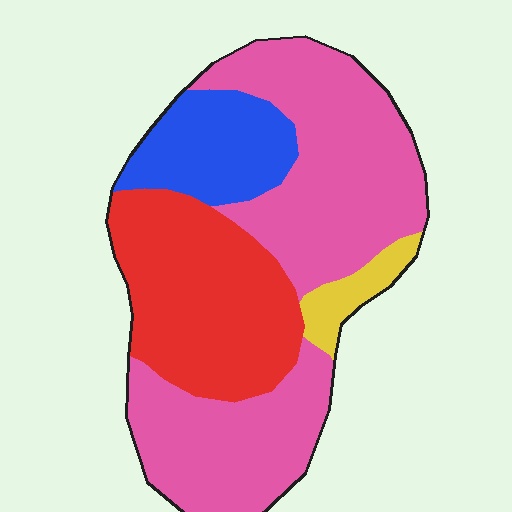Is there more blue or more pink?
Pink.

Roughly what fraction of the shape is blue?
Blue covers 14% of the shape.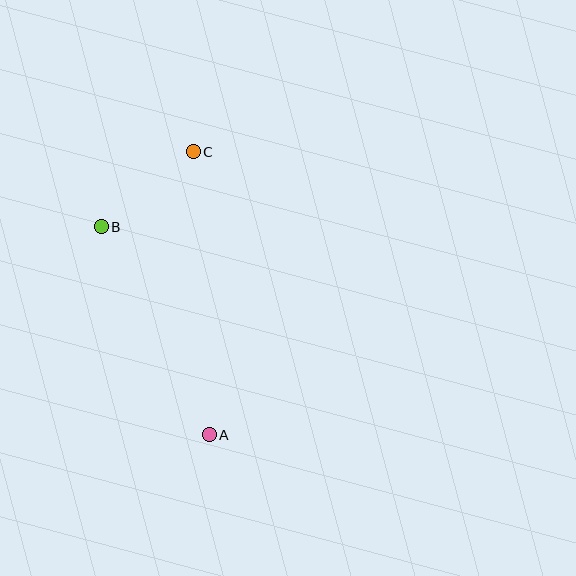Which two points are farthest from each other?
Points A and C are farthest from each other.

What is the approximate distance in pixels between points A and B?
The distance between A and B is approximately 234 pixels.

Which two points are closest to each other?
Points B and C are closest to each other.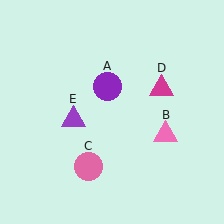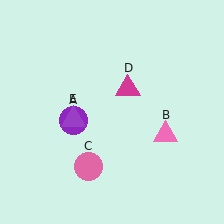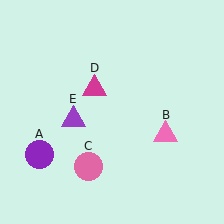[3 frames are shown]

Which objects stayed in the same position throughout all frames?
Pink triangle (object B) and pink circle (object C) and purple triangle (object E) remained stationary.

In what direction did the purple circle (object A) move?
The purple circle (object A) moved down and to the left.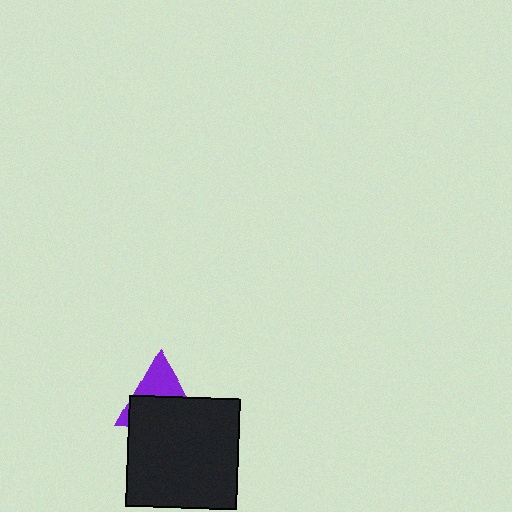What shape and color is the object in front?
The object in front is a black square.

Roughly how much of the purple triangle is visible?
A small part of it is visible (roughly 41%).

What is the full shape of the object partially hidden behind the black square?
The partially hidden object is a purple triangle.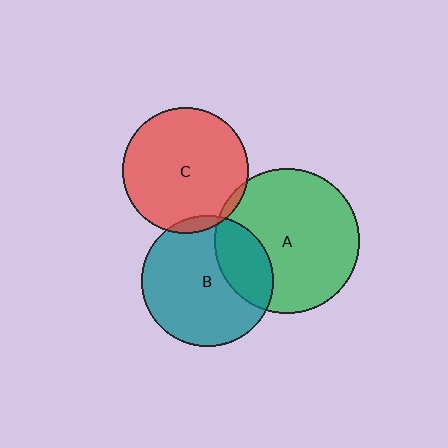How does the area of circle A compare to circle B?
Approximately 1.2 times.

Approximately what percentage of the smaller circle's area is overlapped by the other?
Approximately 5%.